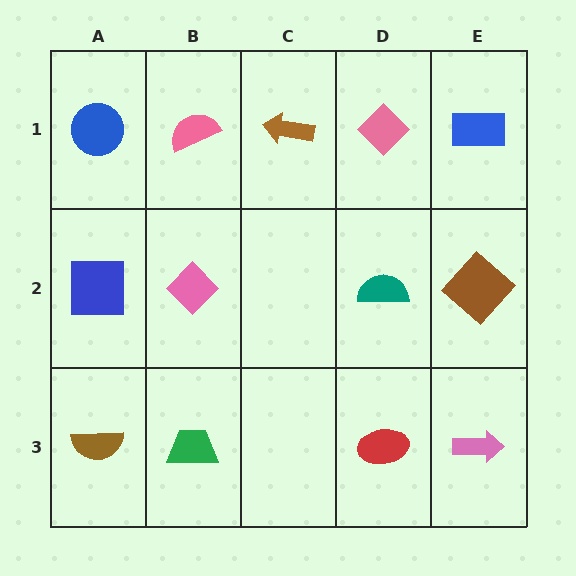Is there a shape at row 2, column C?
No, that cell is empty.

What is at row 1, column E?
A blue rectangle.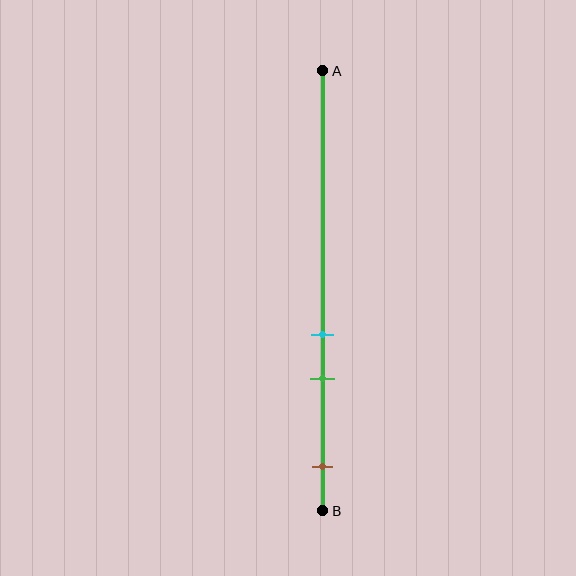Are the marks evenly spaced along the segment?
No, the marks are not evenly spaced.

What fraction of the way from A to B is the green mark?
The green mark is approximately 70% (0.7) of the way from A to B.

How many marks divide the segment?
There are 3 marks dividing the segment.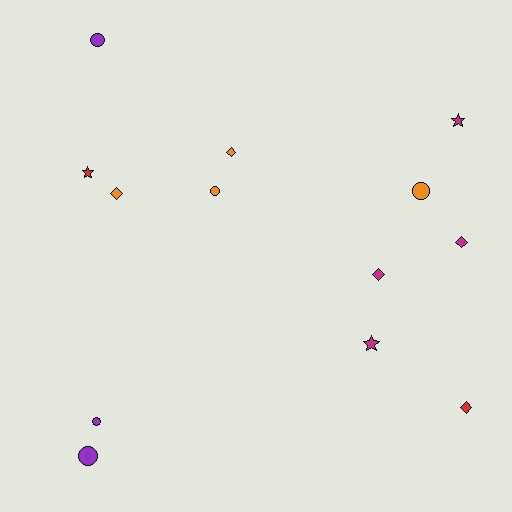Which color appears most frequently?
Orange, with 4 objects.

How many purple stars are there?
There are no purple stars.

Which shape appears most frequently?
Circle, with 5 objects.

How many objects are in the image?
There are 13 objects.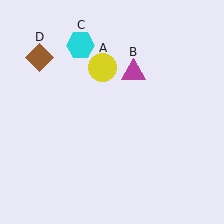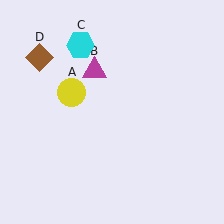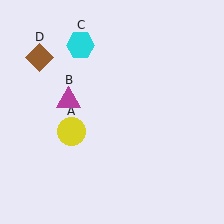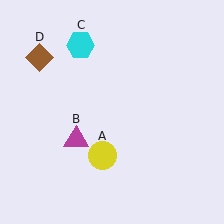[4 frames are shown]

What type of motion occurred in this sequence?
The yellow circle (object A), magenta triangle (object B) rotated counterclockwise around the center of the scene.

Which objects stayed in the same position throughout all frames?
Cyan hexagon (object C) and brown diamond (object D) remained stationary.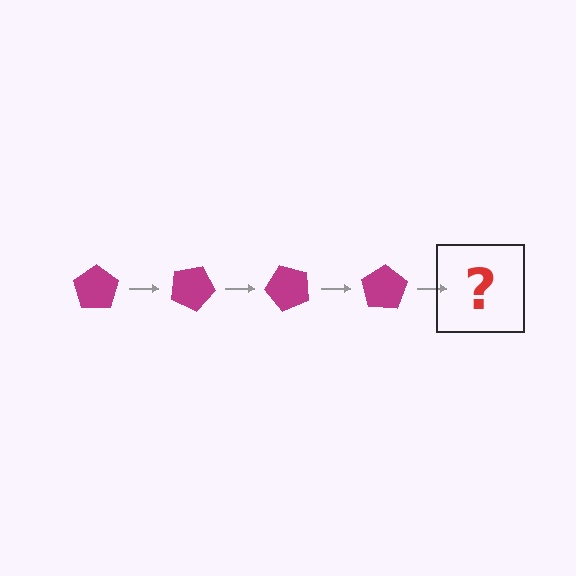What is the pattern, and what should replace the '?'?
The pattern is that the pentagon rotates 25 degrees each step. The '?' should be a magenta pentagon rotated 100 degrees.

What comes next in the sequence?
The next element should be a magenta pentagon rotated 100 degrees.